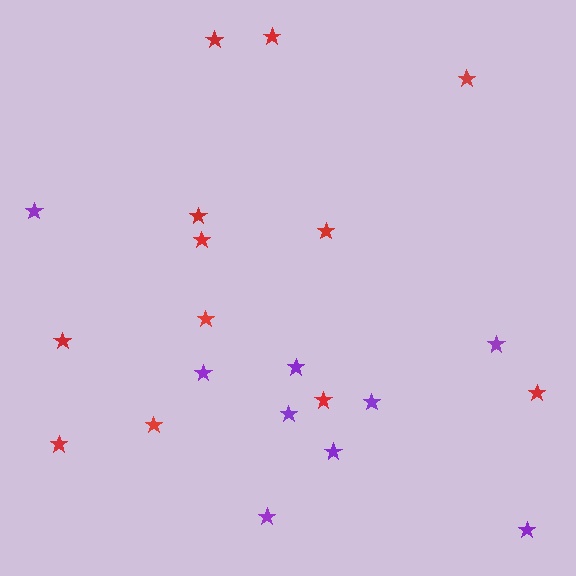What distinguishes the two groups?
There are 2 groups: one group of purple stars (9) and one group of red stars (12).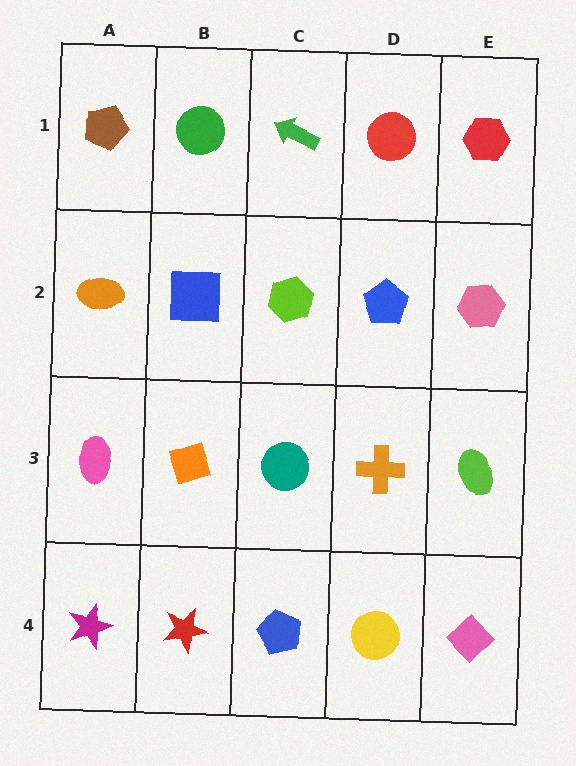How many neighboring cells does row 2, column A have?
3.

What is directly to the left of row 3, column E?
An orange cross.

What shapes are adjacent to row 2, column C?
A green arrow (row 1, column C), a teal circle (row 3, column C), a blue square (row 2, column B), a blue pentagon (row 2, column D).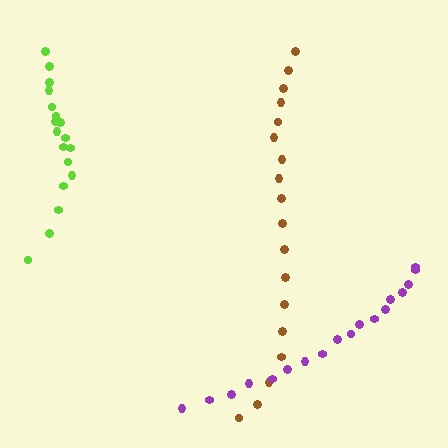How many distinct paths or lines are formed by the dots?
There are 3 distinct paths.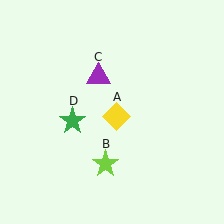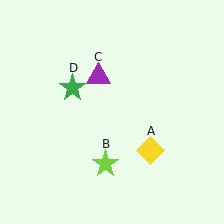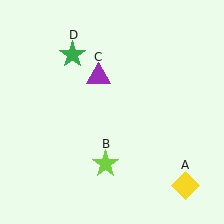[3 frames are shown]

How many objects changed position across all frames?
2 objects changed position: yellow diamond (object A), green star (object D).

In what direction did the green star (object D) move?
The green star (object D) moved up.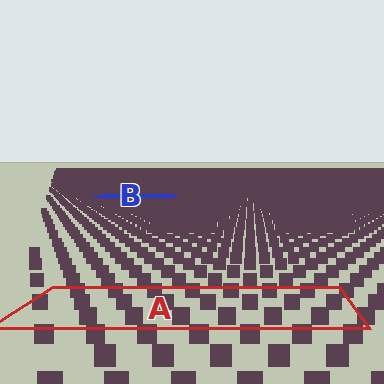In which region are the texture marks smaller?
The texture marks are smaller in region B, because it is farther away.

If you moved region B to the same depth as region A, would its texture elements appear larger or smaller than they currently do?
They would appear larger. At a closer depth, the same texture elements are projected at a bigger on-screen size.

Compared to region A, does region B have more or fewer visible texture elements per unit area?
Region B has more texture elements per unit area — they are packed more densely because it is farther away.